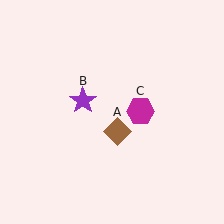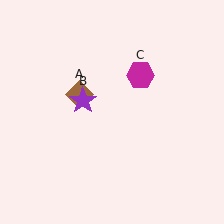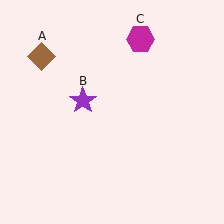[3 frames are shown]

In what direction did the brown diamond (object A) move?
The brown diamond (object A) moved up and to the left.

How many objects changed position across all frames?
2 objects changed position: brown diamond (object A), magenta hexagon (object C).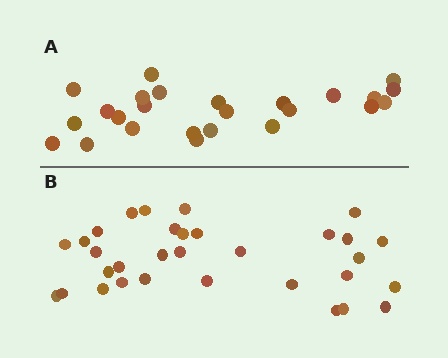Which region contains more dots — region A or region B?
Region B (the bottom region) has more dots.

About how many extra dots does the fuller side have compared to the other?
Region B has roughly 8 or so more dots than region A.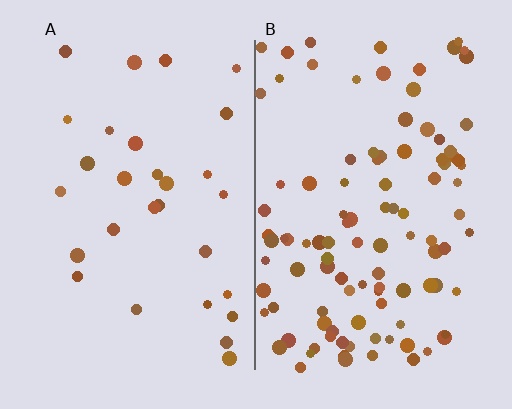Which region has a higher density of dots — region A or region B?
B (the right).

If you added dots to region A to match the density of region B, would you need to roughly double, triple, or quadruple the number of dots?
Approximately quadruple.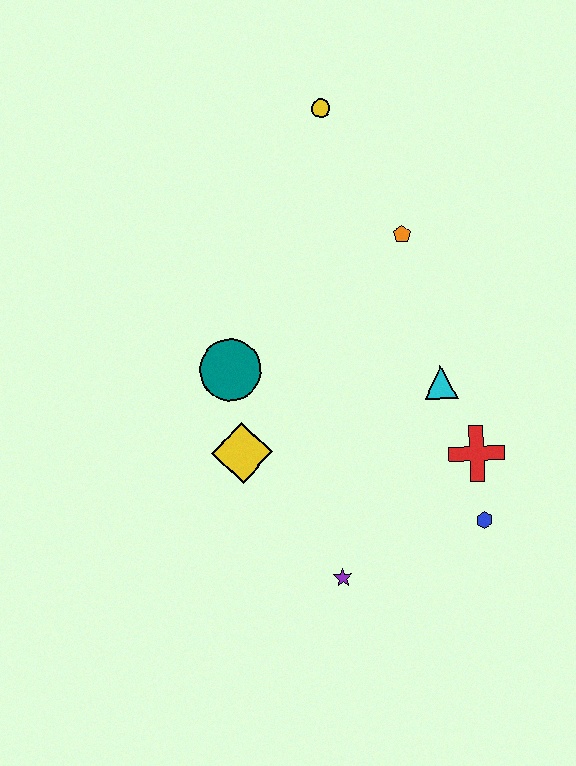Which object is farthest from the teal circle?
The blue hexagon is farthest from the teal circle.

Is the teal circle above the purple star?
Yes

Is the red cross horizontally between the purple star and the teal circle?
No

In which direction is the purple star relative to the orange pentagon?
The purple star is below the orange pentagon.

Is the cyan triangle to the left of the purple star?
No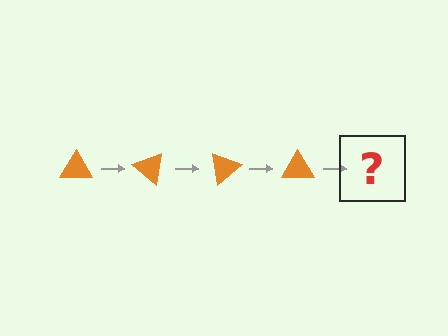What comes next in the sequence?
The next element should be an orange triangle rotated 160 degrees.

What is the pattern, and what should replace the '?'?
The pattern is that the triangle rotates 40 degrees each step. The '?' should be an orange triangle rotated 160 degrees.